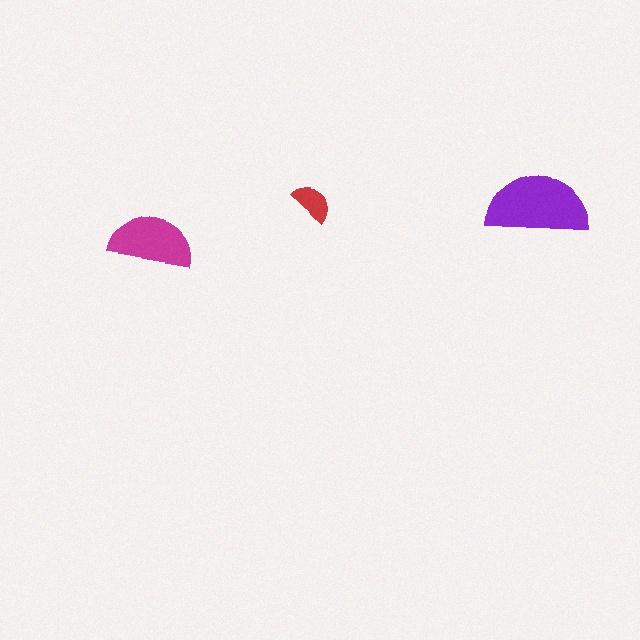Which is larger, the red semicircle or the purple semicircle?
The purple one.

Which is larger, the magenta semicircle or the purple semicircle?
The purple one.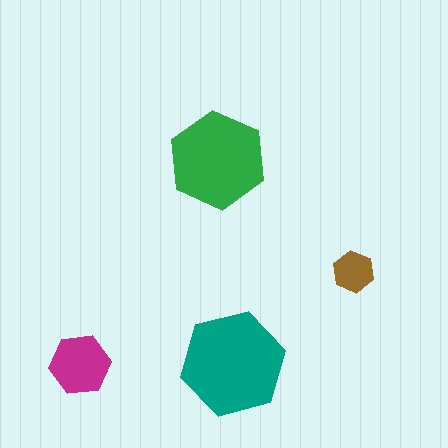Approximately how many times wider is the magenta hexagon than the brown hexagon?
About 1.5 times wider.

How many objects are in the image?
There are 4 objects in the image.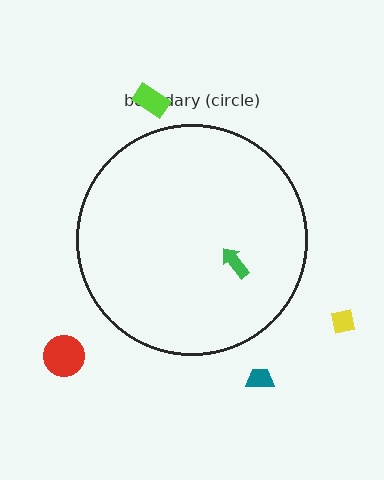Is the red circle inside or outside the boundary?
Outside.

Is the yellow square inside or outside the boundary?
Outside.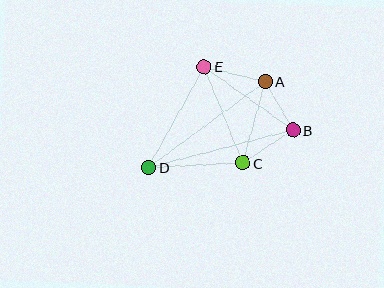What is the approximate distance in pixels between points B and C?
The distance between B and C is approximately 60 pixels.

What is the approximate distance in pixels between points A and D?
The distance between A and D is approximately 145 pixels.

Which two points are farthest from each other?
Points B and D are farthest from each other.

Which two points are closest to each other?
Points A and B are closest to each other.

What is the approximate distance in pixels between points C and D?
The distance between C and D is approximately 95 pixels.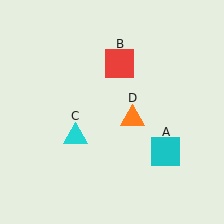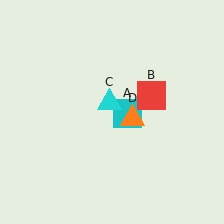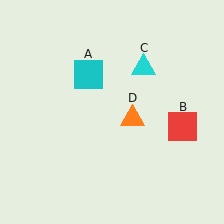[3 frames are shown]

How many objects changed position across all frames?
3 objects changed position: cyan square (object A), red square (object B), cyan triangle (object C).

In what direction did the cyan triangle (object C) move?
The cyan triangle (object C) moved up and to the right.